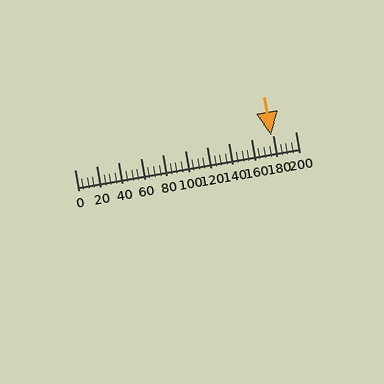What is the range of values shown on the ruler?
The ruler shows values from 0 to 200.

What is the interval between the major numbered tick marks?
The major tick marks are spaced 20 units apart.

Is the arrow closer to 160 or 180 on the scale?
The arrow is closer to 180.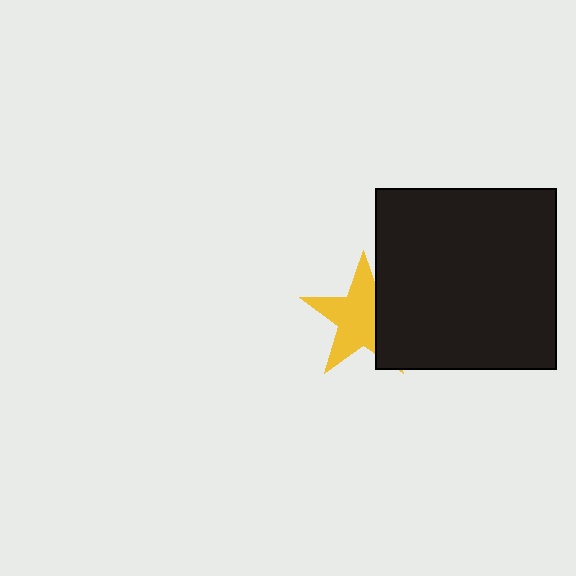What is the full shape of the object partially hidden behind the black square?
The partially hidden object is a yellow star.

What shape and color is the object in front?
The object in front is a black square.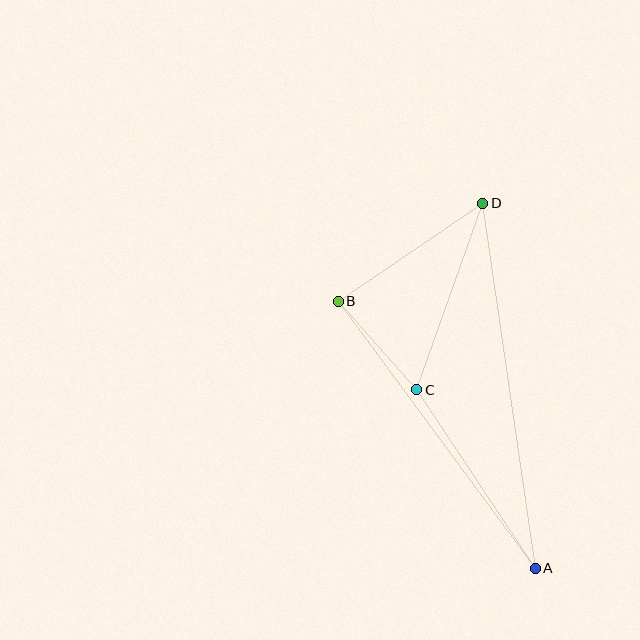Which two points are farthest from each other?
Points A and D are farthest from each other.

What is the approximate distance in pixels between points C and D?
The distance between C and D is approximately 198 pixels.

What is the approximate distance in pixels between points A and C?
The distance between A and C is approximately 214 pixels.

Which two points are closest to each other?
Points B and C are closest to each other.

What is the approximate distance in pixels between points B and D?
The distance between B and D is approximately 175 pixels.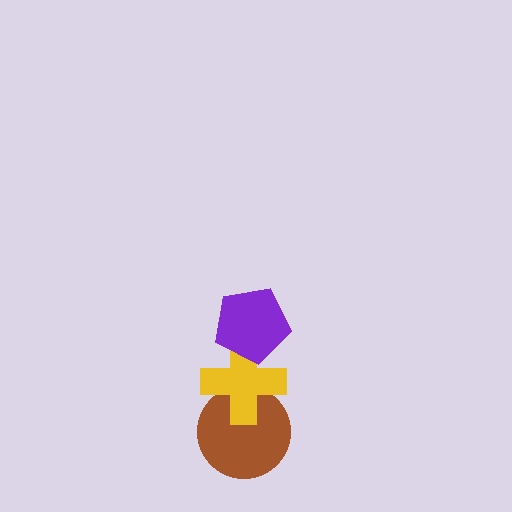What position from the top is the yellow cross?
The yellow cross is 2nd from the top.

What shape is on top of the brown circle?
The yellow cross is on top of the brown circle.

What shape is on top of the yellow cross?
The purple pentagon is on top of the yellow cross.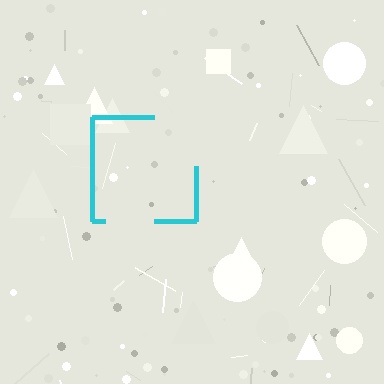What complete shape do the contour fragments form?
The contour fragments form a square.